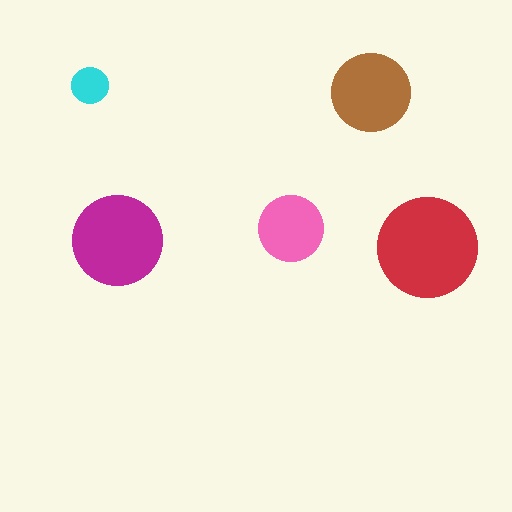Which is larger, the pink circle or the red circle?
The red one.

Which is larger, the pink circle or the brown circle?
The brown one.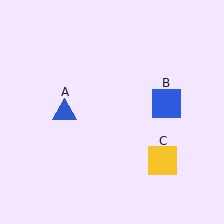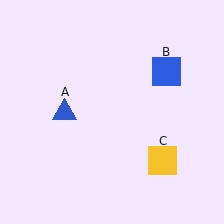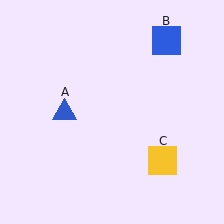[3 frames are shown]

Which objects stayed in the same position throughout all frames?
Blue triangle (object A) and yellow square (object C) remained stationary.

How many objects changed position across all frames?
1 object changed position: blue square (object B).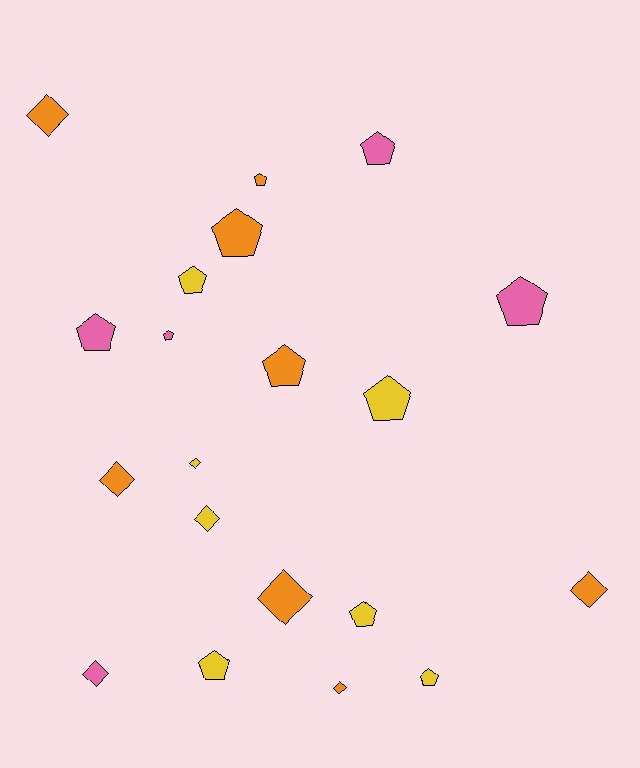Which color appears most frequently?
Orange, with 8 objects.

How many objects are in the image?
There are 20 objects.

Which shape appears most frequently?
Pentagon, with 12 objects.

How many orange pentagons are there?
There are 3 orange pentagons.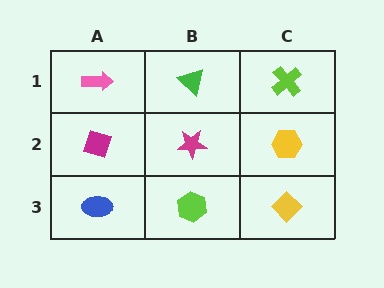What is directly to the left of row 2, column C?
A magenta star.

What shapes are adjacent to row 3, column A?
A magenta diamond (row 2, column A), a lime hexagon (row 3, column B).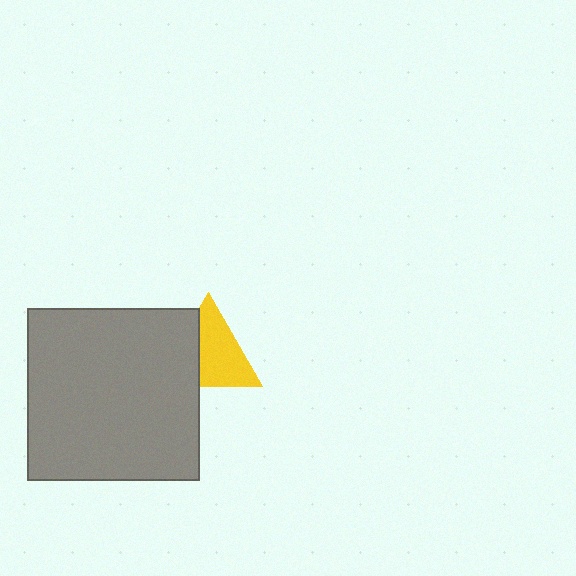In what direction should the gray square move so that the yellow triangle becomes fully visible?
The gray square should move left. That is the shortest direction to clear the overlap and leave the yellow triangle fully visible.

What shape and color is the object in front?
The object in front is a gray square.